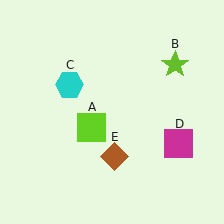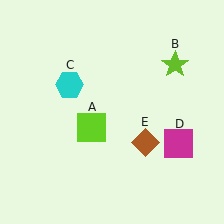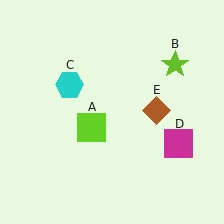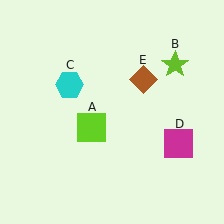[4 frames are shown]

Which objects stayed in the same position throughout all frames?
Lime square (object A) and lime star (object B) and cyan hexagon (object C) and magenta square (object D) remained stationary.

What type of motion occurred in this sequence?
The brown diamond (object E) rotated counterclockwise around the center of the scene.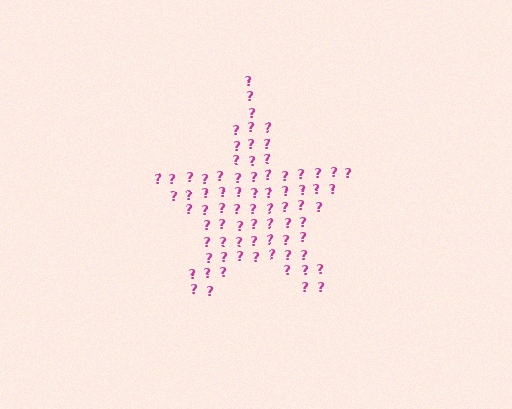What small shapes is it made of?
It is made of small question marks.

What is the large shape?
The large shape is a star.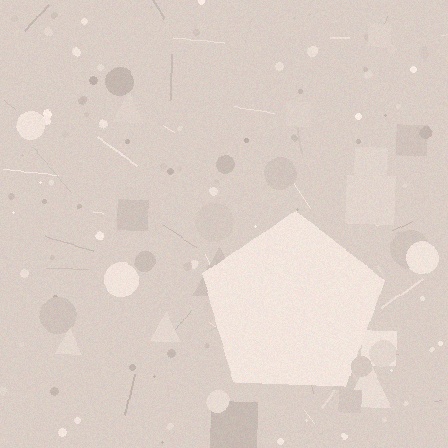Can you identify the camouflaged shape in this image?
The camouflaged shape is a pentagon.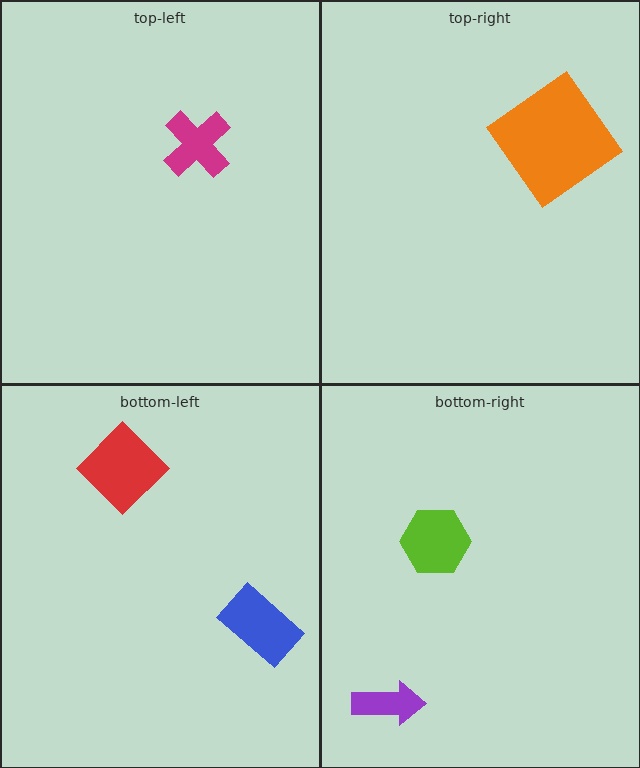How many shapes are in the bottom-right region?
2.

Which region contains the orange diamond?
The top-right region.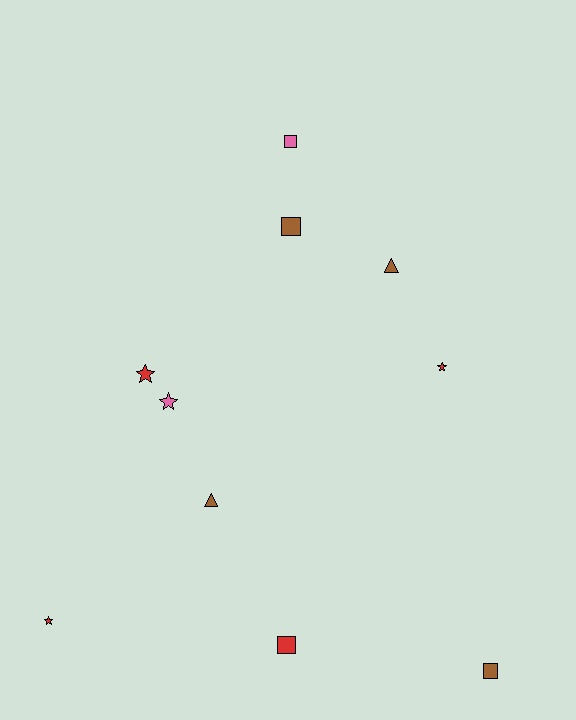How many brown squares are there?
There are 2 brown squares.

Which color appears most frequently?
Brown, with 4 objects.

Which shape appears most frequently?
Square, with 4 objects.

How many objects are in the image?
There are 10 objects.